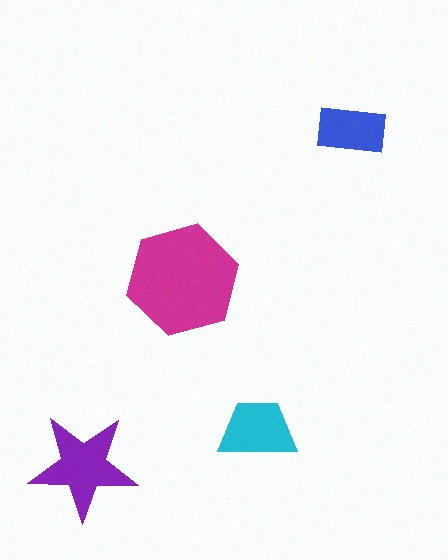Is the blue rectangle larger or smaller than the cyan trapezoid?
Smaller.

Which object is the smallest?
The blue rectangle.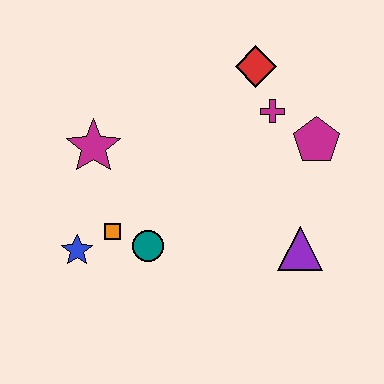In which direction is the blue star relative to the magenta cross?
The blue star is to the left of the magenta cross.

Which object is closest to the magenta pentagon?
The magenta cross is closest to the magenta pentagon.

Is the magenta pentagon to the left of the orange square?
No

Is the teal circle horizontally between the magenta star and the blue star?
No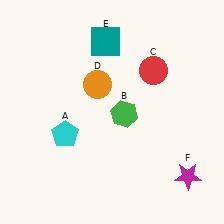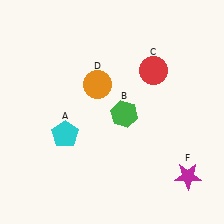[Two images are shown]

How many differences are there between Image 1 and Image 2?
There is 1 difference between the two images.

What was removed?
The teal square (E) was removed in Image 2.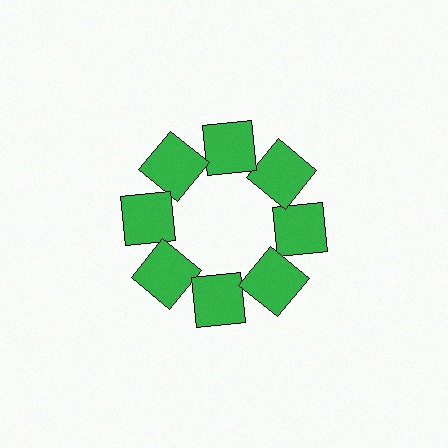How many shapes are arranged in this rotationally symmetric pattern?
There are 8 shapes, arranged in 8 groups of 1.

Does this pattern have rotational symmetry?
Yes, this pattern has 8-fold rotational symmetry. It looks the same after rotating 45 degrees around the center.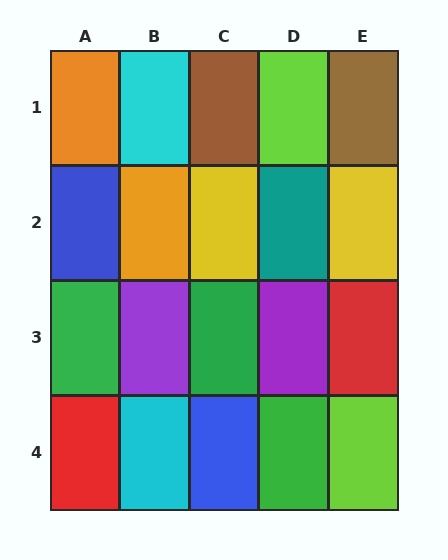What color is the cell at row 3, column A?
Green.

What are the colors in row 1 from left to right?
Orange, cyan, brown, lime, brown.